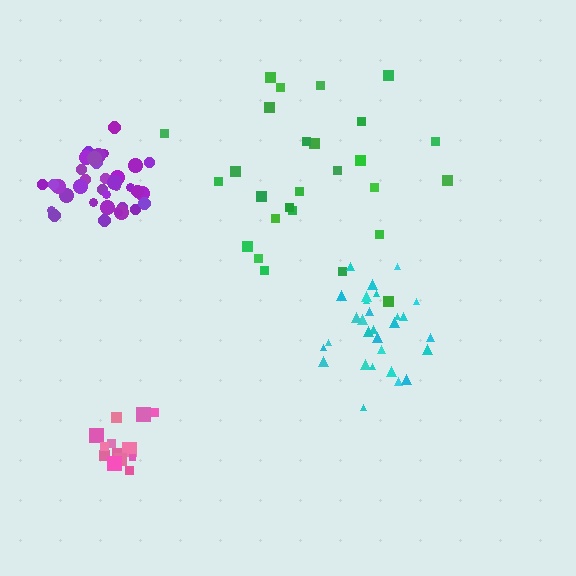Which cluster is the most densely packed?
Purple.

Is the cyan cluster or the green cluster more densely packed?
Cyan.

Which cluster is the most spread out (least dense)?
Green.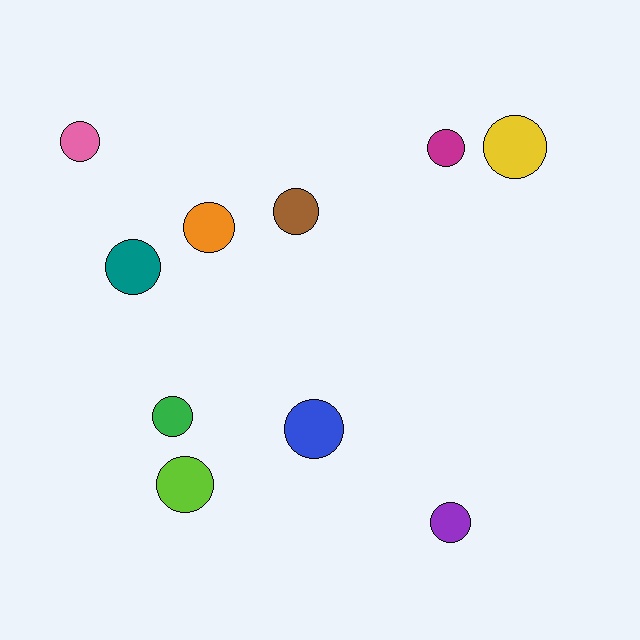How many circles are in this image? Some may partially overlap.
There are 10 circles.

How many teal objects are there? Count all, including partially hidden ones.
There is 1 teal object.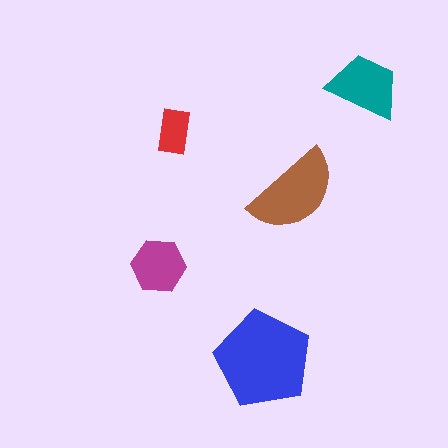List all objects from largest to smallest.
The blue pentagon, the brown semicircle, the teal trapezoid, the magenta hexagon, the red rectangle.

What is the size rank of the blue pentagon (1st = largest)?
1st.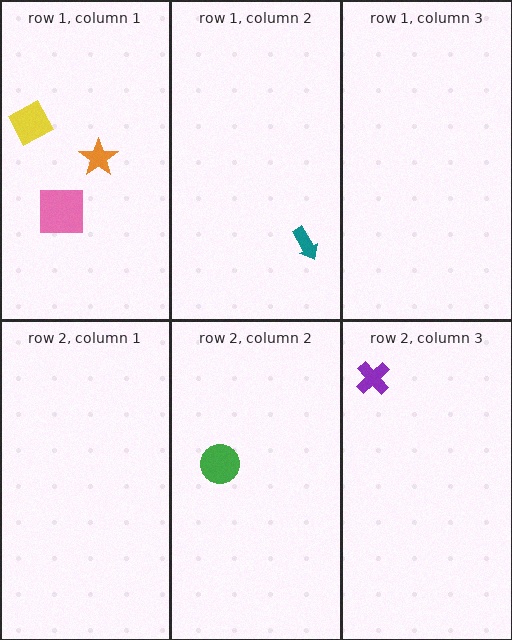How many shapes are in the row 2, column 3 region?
1.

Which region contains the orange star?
The row 1, column 1 region.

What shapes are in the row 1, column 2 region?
The teal arrow.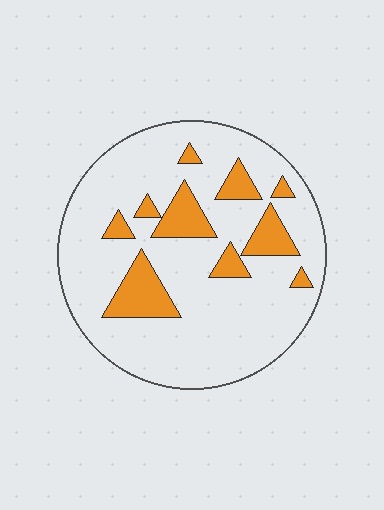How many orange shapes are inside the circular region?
10.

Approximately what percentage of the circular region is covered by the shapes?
Approximately 20%.